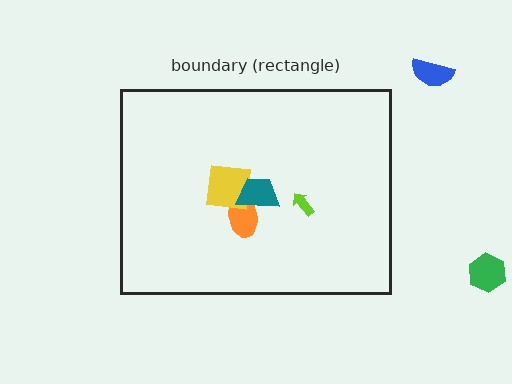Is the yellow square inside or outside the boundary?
Inside.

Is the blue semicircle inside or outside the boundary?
Outside.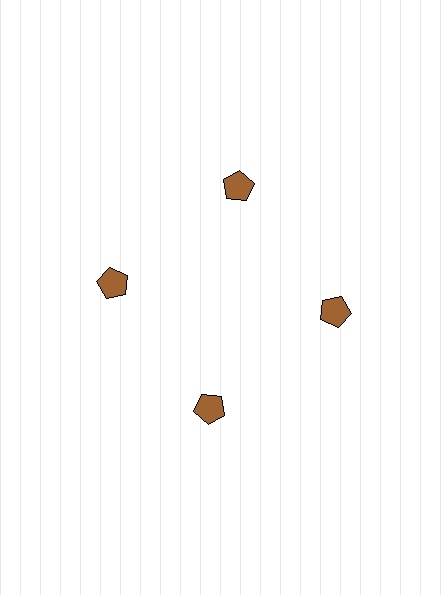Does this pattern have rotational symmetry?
Yes, this pattern has 4-fold rotational symmetry. It looks the same after rotating 90 degrees around the center.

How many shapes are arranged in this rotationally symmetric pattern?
There are 4 shapes, arranged in 4 groups of 1.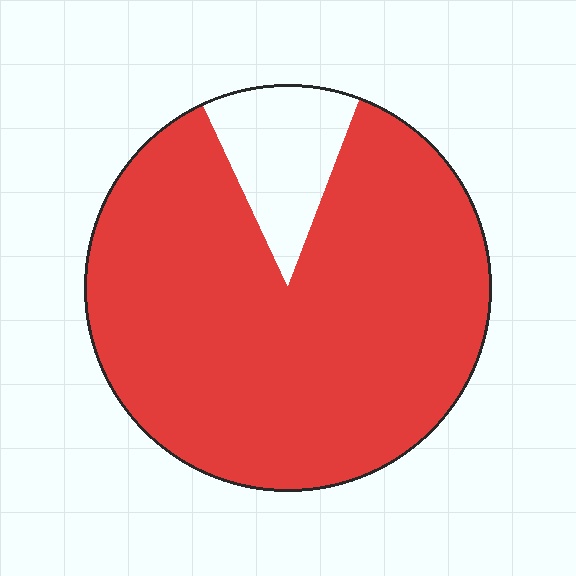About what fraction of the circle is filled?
About seven eighths (7/8).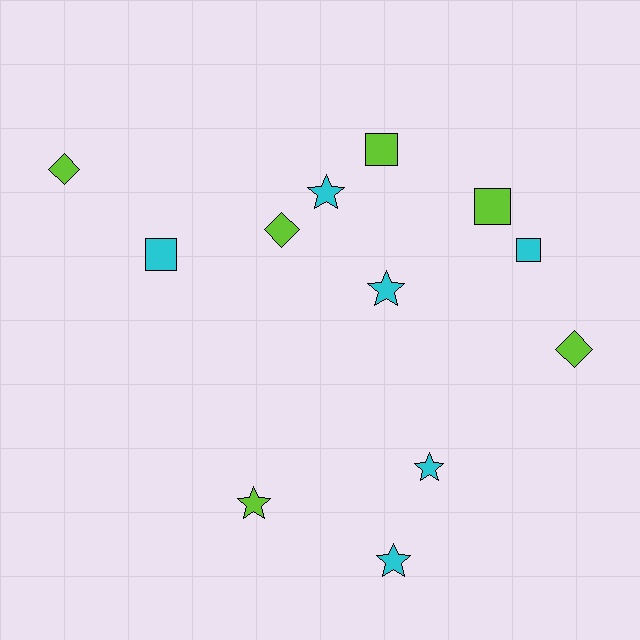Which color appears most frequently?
Cyan, with 6 objects.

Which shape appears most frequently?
Star, with 5 objects.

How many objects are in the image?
There are 12 objects.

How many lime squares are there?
There are 2 lime squares.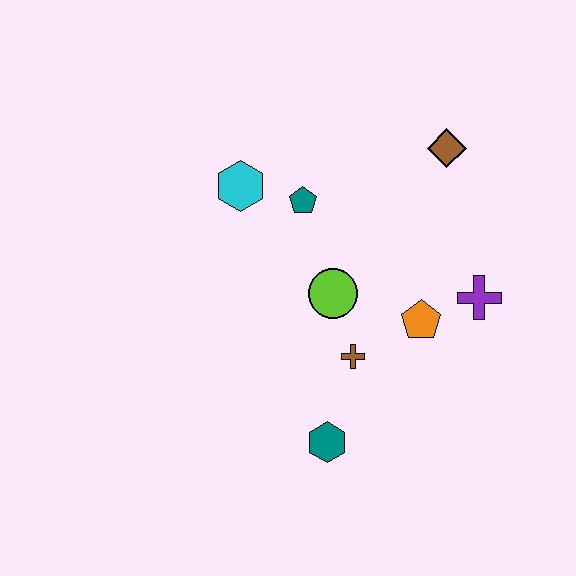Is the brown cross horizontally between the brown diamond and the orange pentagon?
No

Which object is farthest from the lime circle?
The brown diamond is farthest from the lime circle.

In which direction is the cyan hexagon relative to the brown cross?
The cyan hexagon is above the brown cross.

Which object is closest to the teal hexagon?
The brown cross is closest to the teal hexagon.